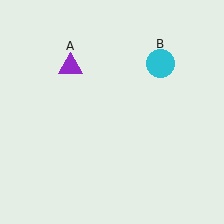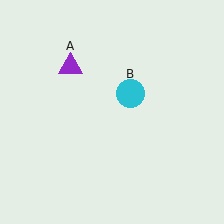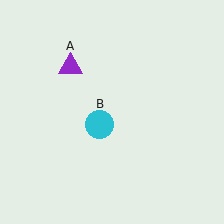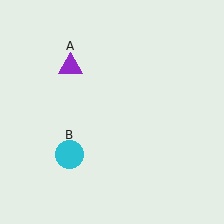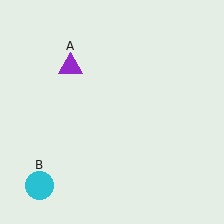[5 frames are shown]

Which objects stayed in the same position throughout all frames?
Purple triangle (object A) remained stationary.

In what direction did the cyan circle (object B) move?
The cyan circle (object B) moved down and to the left.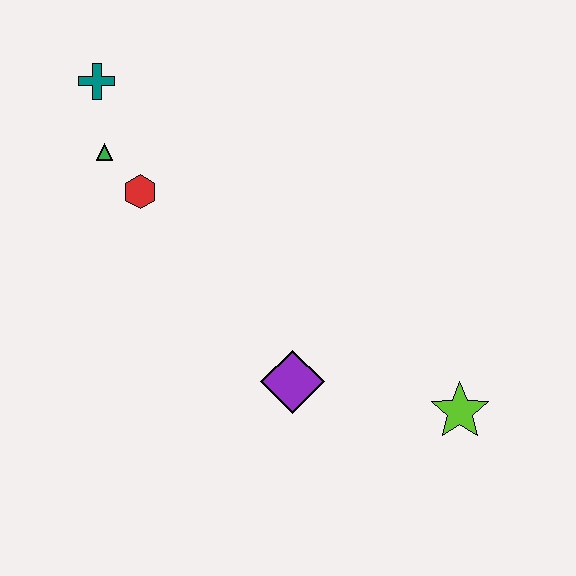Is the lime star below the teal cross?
Yes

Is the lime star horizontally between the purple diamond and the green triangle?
No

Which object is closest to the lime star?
The purple diamond is closest to the lime star.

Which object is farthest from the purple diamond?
The teal cross is farthest from the purple diamond.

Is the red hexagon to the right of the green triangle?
Yes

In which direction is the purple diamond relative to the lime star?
The purple diamond is to the left of the lime star.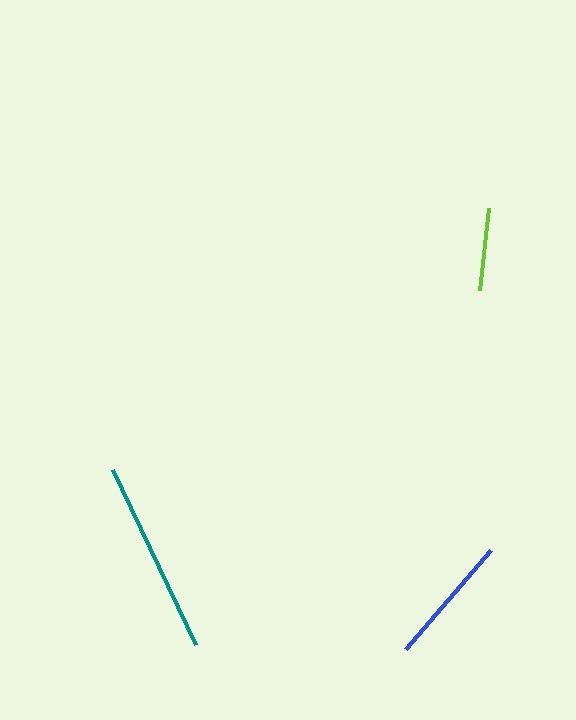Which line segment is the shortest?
The lime line is the shortest at approximately 83 pixels.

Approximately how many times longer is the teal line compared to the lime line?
The teal line is approximately 2.3 times the length of the lime line.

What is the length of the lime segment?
The lime segment is approximately 83 pixels long.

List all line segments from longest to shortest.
From longest to shortest: teal, blue, lime.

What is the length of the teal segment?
The teal segment is approximately 193 pixels long.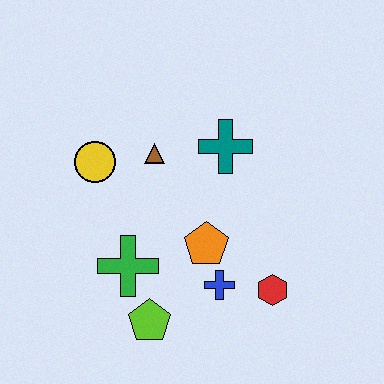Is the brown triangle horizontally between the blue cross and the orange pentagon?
No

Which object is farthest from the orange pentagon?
The yellow circle is farthest from the orange pentagon.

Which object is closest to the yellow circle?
The brown triangle is closest to the yellow circle.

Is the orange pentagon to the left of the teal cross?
Yes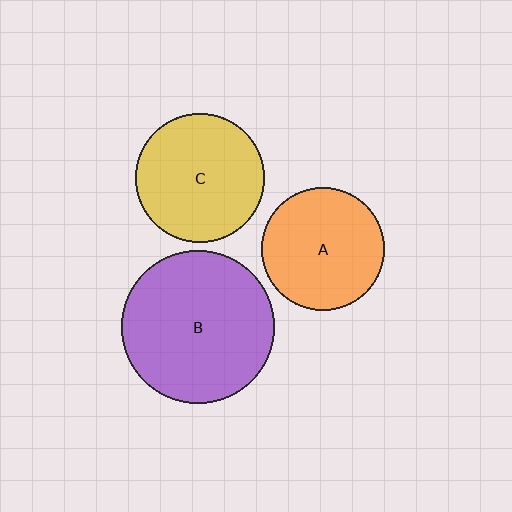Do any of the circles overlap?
No, none of the circles overlap.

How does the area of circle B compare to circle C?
Approximately 1.4 times.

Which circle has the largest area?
Circle B (purple).